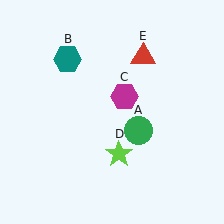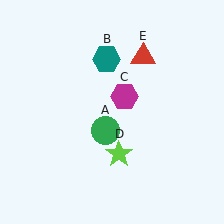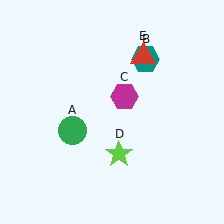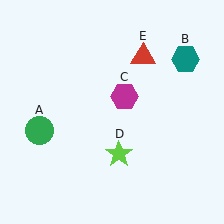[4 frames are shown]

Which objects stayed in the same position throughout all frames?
Magenta hexagon (object C) and lime star (object D) and red triangle (object E) remained stationary.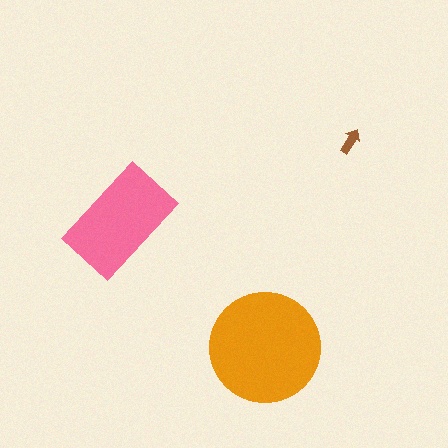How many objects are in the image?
There are 3 objects in the image.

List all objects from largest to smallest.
The orange circle, the pink rectangle, the brown arrow.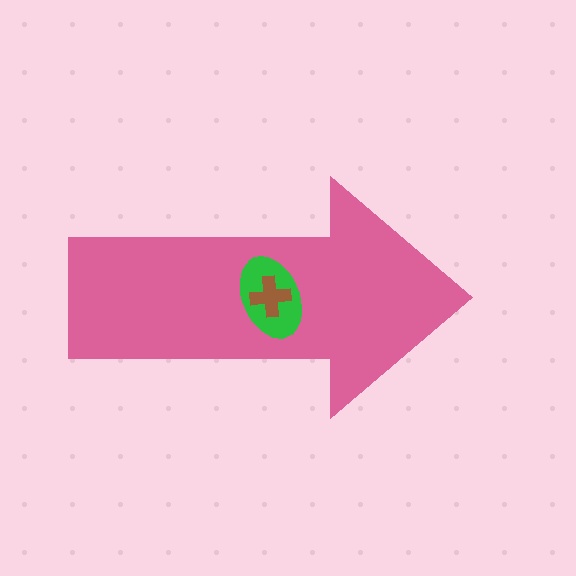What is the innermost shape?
The brown cross.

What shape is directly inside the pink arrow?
The green ellipse.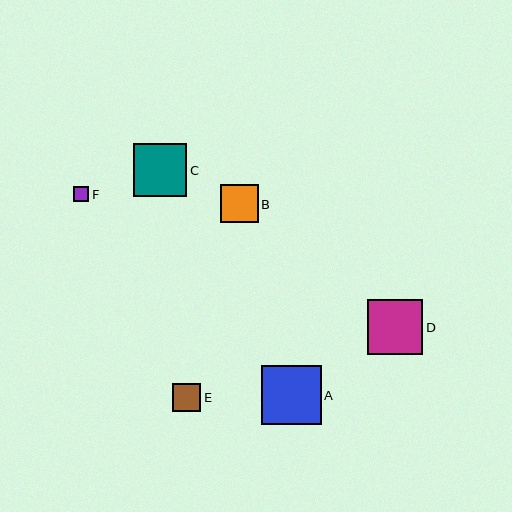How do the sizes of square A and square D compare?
Square A and square D are approximately the same size.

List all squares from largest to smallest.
From largest to smallest: A, D, C, B, E, F.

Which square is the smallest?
Square F is the smallest with a size of approximately 15 pixels.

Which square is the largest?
Square A is the largest with a size of approximately 60 pixels.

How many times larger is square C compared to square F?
Square C is approximately 3.5 times the size of square F.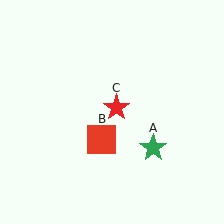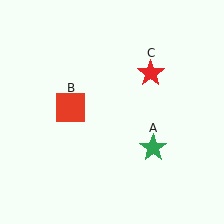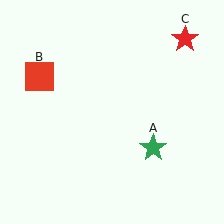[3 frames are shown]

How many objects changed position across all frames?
2 objects changed position: red square (object B), red star (object C).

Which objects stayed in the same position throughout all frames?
Green star (object A) remained stationary.